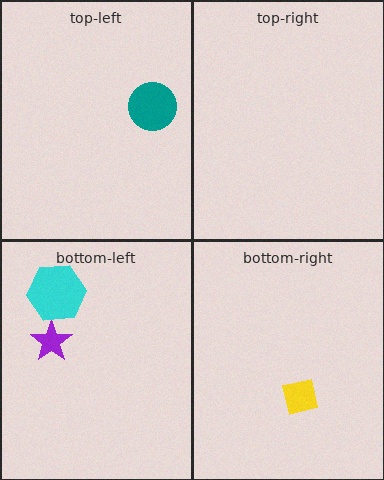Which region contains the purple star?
The bottom-left region.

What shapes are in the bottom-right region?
The yellow square.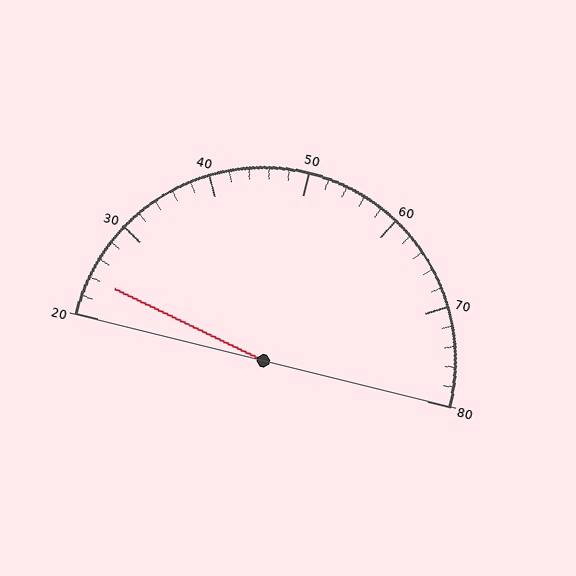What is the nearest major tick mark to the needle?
The nearest major tick mark is 20.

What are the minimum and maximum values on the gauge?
The gauge ranges from 20 to 80.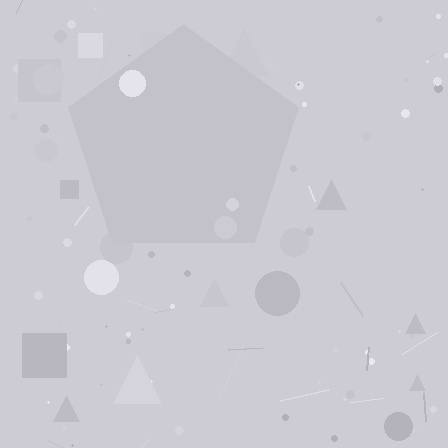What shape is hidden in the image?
A pentagon is hidden in the image.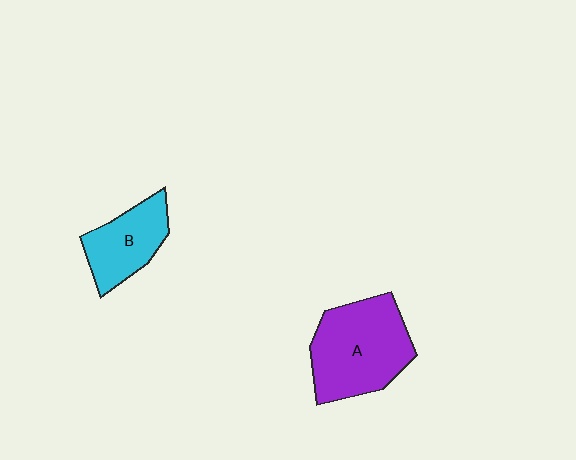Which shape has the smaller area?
Shape B (cyan).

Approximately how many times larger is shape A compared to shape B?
Approximately 1.6 times.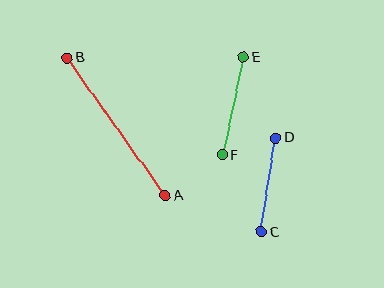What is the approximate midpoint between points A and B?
The midpoint is at approximately (116, 127) pixels.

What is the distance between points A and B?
The distance is approximately 169 pixels.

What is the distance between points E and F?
The distance is approximately 100 pixels.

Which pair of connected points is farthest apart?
Points A and B are farthest apart.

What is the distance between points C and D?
The distance is approximately 95 pixels.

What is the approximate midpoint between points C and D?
The midpoint is at approximately (269, 185) pixels.